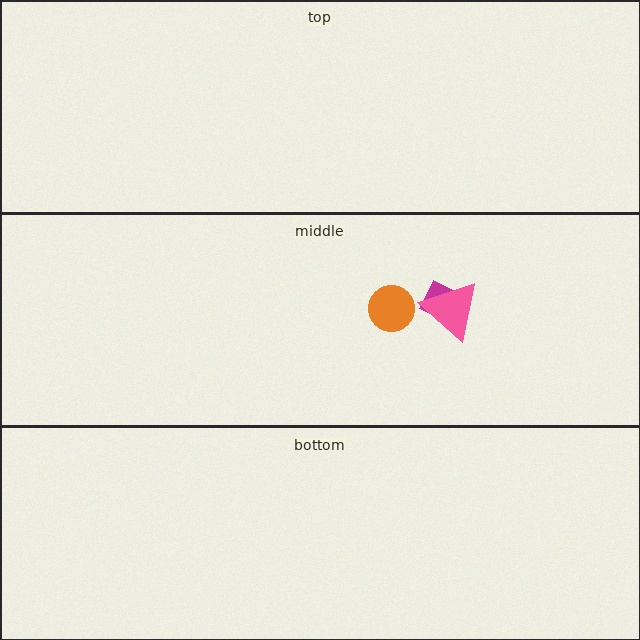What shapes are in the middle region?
The magenta diamond, the pink triangle, the orange circle.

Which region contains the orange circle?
The middle region.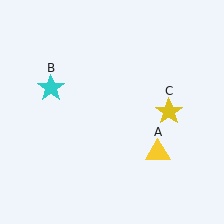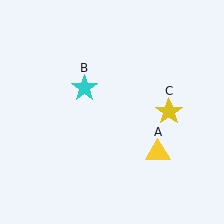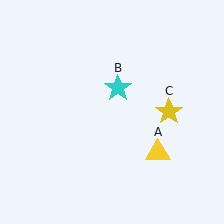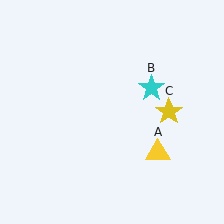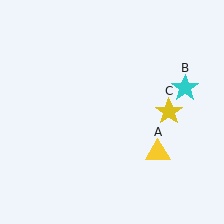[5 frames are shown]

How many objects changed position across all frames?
1 object changed position: cyan star (object B).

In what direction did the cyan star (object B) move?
The cyan star (object B) moved right.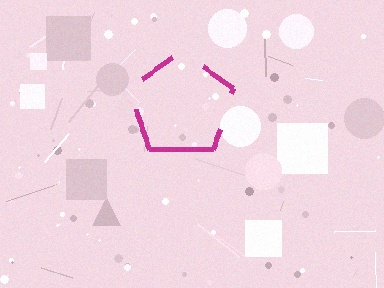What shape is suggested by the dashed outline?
The dashed outline suggests a pentagon.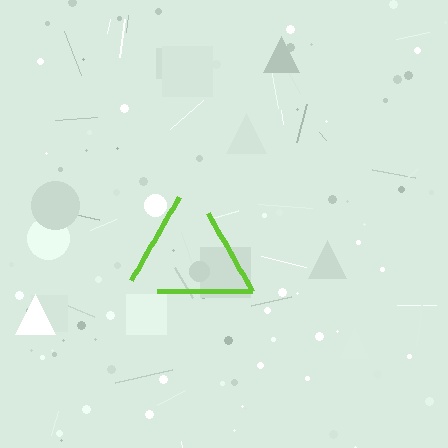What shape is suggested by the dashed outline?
The dashed outline suggests a triangle.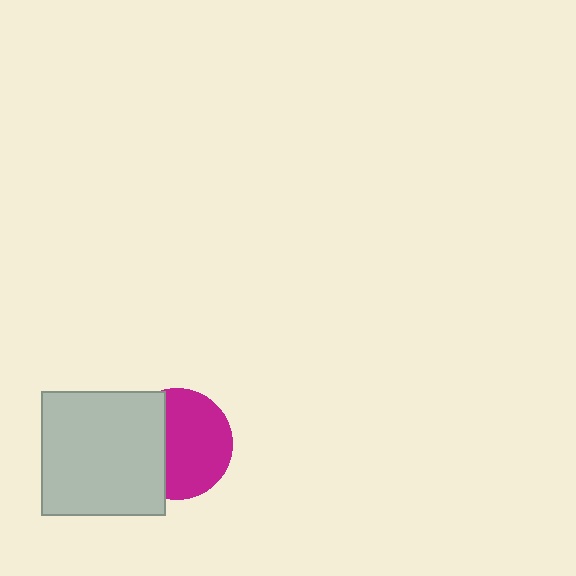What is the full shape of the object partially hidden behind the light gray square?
The partially hidden object is a magenta circle.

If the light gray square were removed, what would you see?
You would see the complete magenta circle.